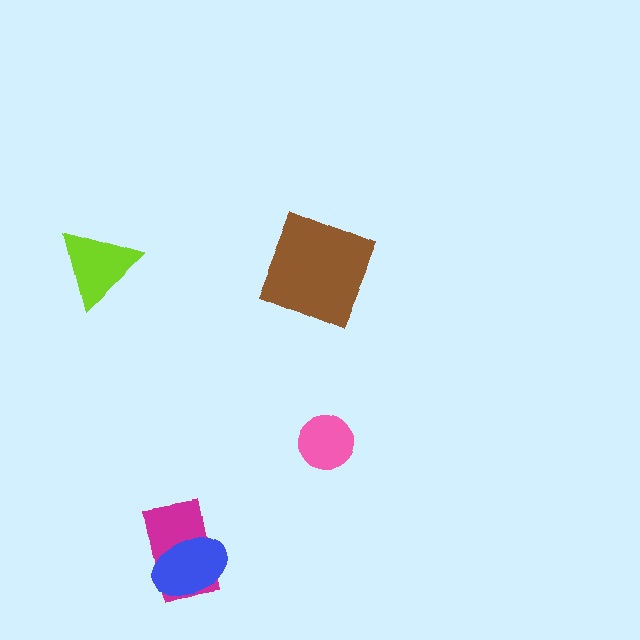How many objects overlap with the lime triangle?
0 objects overlap with the lime triangle.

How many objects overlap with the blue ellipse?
1 object overlaps with the blue ellipse.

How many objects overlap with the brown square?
0 objects overlap with the brown square.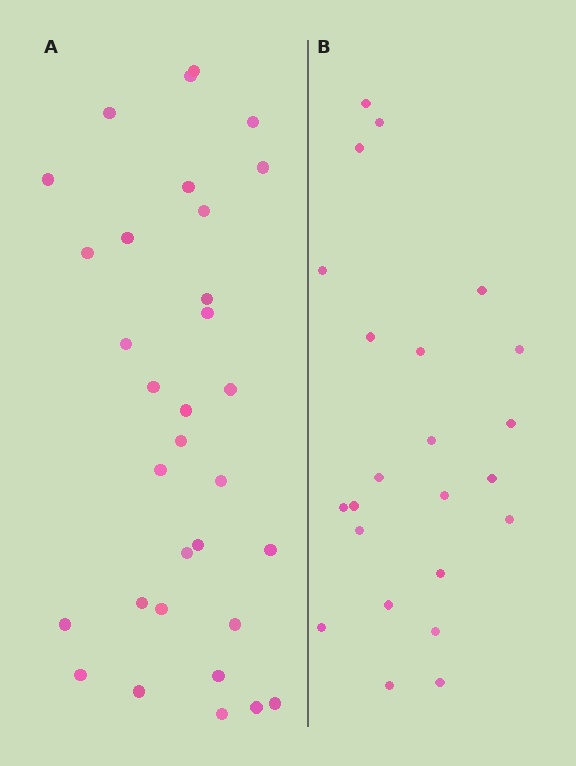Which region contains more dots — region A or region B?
Region A (the left region) has more dots.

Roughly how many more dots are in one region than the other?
Region A has roughly 8 or so more dots than region B.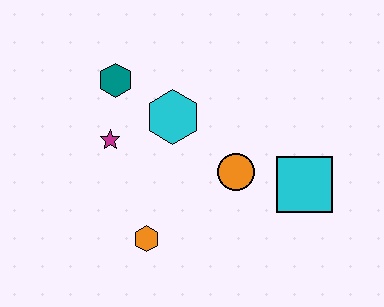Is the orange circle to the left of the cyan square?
Yes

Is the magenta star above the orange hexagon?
Yes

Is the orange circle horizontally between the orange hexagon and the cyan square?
Yes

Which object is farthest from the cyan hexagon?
The cyan square is farthest from the cyan hexagon.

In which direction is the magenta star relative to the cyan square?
The magenta star is to the left of the cyan square.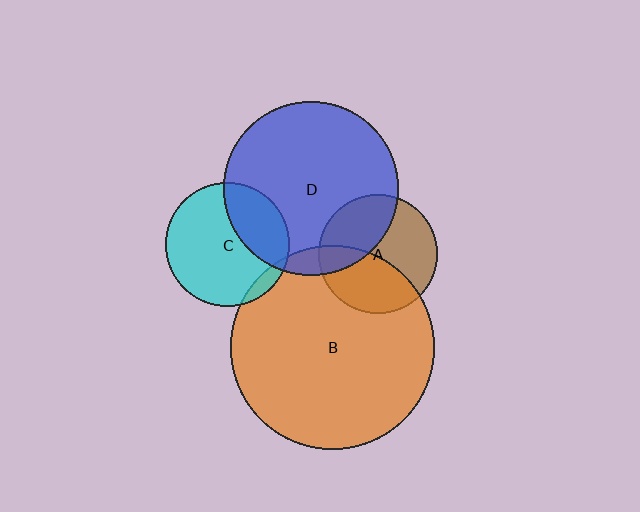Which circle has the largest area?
Circle B (orange).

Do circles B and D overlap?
Yes.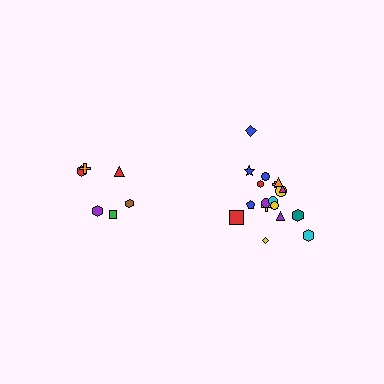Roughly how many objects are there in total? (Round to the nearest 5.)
Roughly 25 objects in total.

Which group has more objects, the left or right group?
The right group.